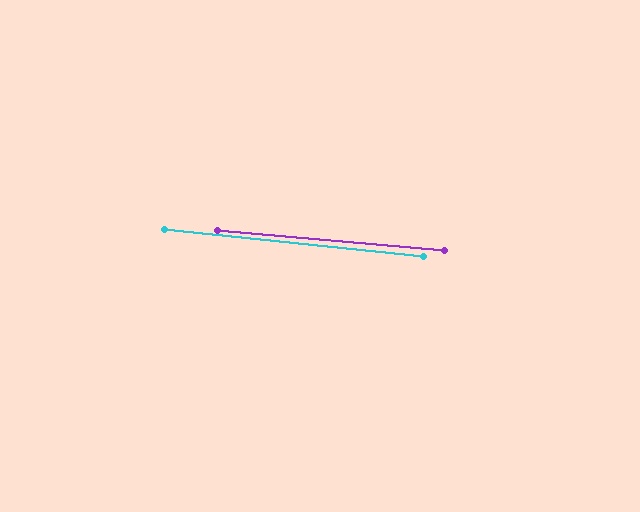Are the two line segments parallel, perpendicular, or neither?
Parallel — their directions differ by only 0.9°.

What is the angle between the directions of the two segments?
Approximately 1 degree.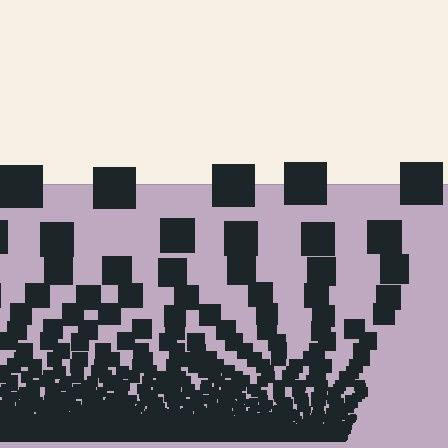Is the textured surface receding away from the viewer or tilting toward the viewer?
The surface appears to tilt toward the viewer. Texture elements get larger and sparser toward the top.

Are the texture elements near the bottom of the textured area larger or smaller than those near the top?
Smaller. The gradient is inverted — elements near the bottom are smaller and denser.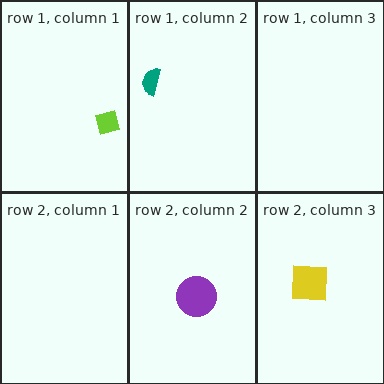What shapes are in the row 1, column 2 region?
The teal semicircle.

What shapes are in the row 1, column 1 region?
The lime square.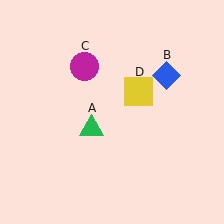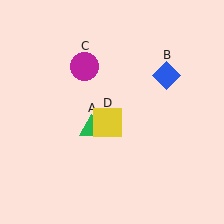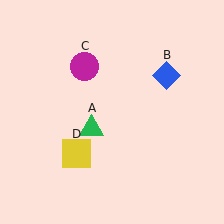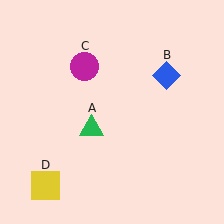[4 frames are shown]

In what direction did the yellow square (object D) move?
The yellow square (object D) moved down and to the left.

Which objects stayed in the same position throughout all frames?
Green triangle (object A) and blue diamond (object B) and magenta circle (object C) remained stationary.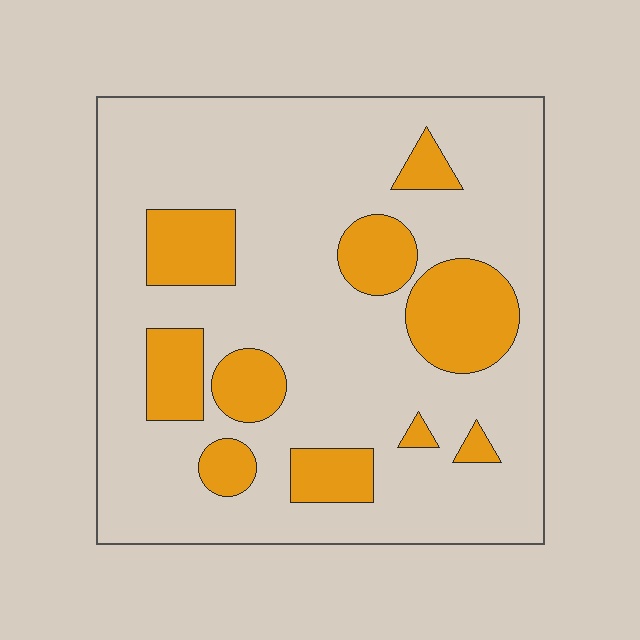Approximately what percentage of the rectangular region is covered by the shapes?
Approximately 20%.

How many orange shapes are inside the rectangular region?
10.